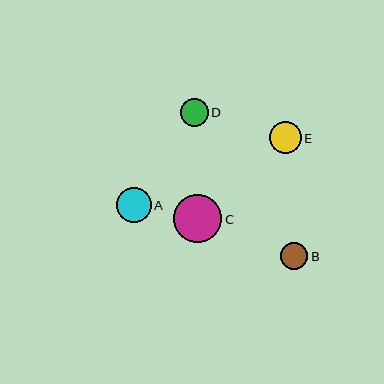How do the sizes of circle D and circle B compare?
Circle D and circle B are approximately the same size.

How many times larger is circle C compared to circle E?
Circle C is approximately 1.5 times the size of circle E.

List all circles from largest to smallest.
From largest to smallest: C, A, E, D, B.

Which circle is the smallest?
Circle B is the smallest with a size of approximately 27 pixels.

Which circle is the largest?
Circle C is the largest with a size of approximately 48 pixels.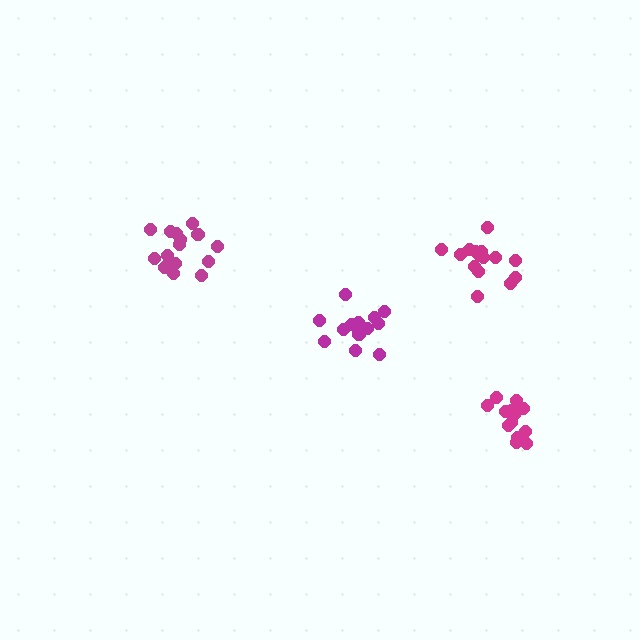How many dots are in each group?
Group 1: 14 dots, Group 2: 15 dots, Group 3: 15 dots, Group 4: 16 dots (60 total).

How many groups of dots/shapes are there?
There are 4 groups.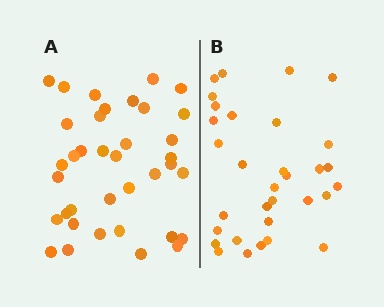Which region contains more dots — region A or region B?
Region A (the left region) has more dots.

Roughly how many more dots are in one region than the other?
Region A has about 5 more dots than region B.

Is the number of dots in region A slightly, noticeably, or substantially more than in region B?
Region A has only slightly more — the two regions are fairly close. The ratio is roughly 1.2 to 1.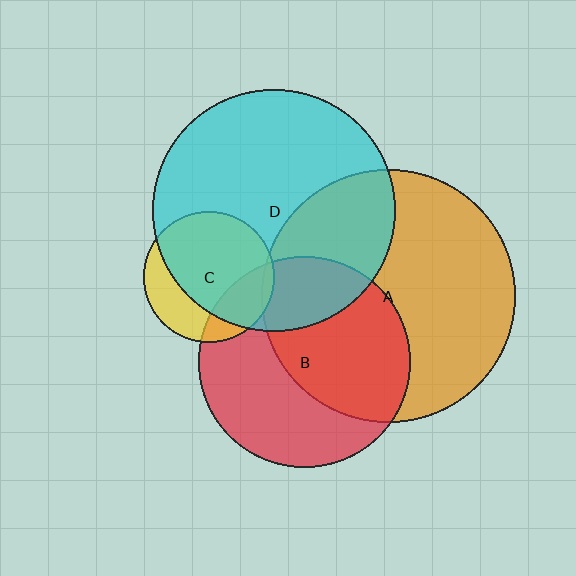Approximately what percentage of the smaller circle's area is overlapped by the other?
Approximately 50%.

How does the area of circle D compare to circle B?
Approximately 1.3 times.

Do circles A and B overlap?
Yes.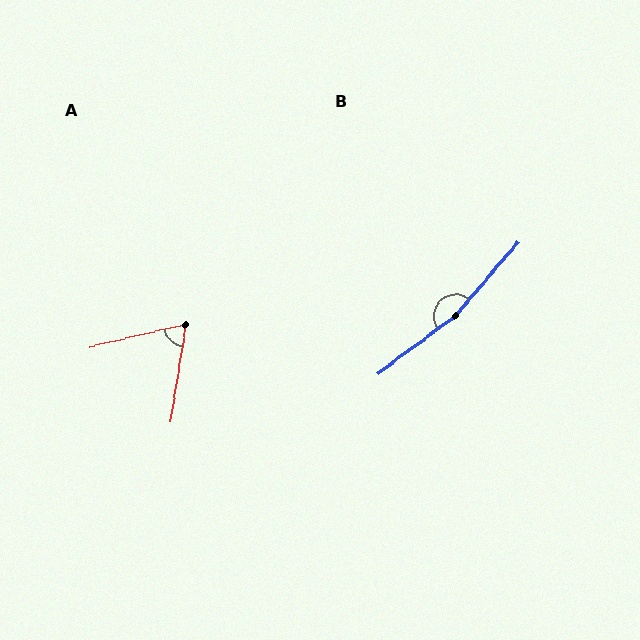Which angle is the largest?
B, at approximately 167 degrees.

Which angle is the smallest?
A, at approximately 68 degrees.